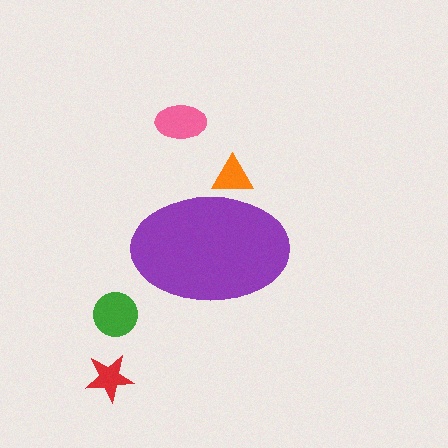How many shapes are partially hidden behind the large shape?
1 shape is partially hidden.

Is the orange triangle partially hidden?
Yes, the orange triangle is partially hidden behind the purple ellipse.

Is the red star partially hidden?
No, the red star is fully visible.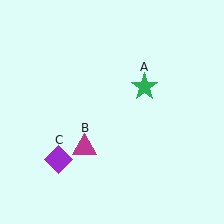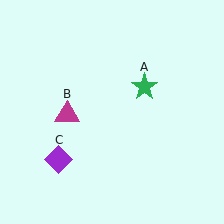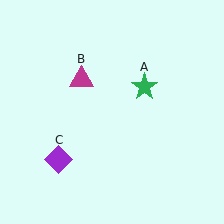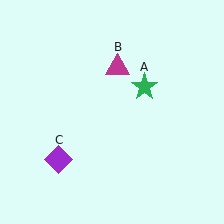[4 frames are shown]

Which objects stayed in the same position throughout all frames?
Green star (object A) and purple diamond (object C) remained stationary.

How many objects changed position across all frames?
1 object changed position: magenta triangle (object B).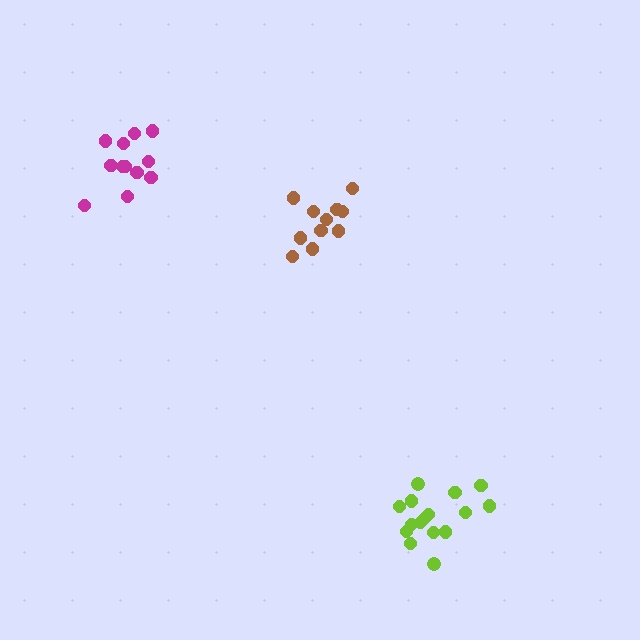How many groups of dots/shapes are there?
There are 3 groups.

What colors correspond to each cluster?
The clusters are colored: magenta, lime, brown.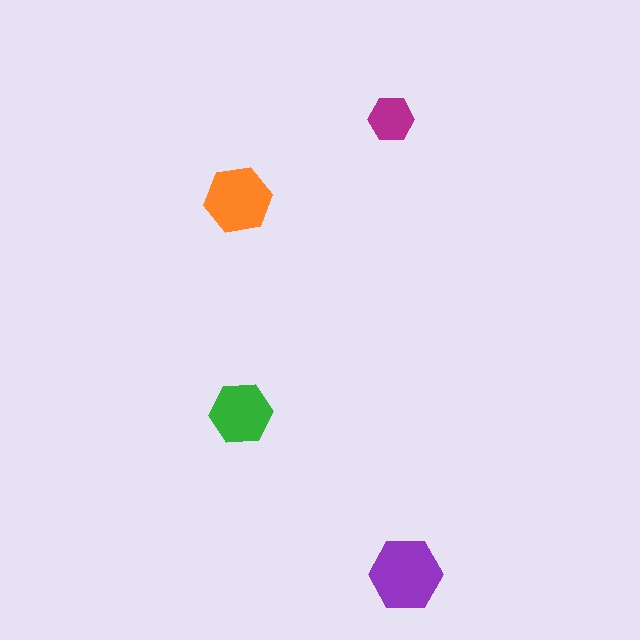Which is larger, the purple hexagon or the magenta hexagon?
The purple one.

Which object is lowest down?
The purple hexagon is bottommost.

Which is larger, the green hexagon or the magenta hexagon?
The green one.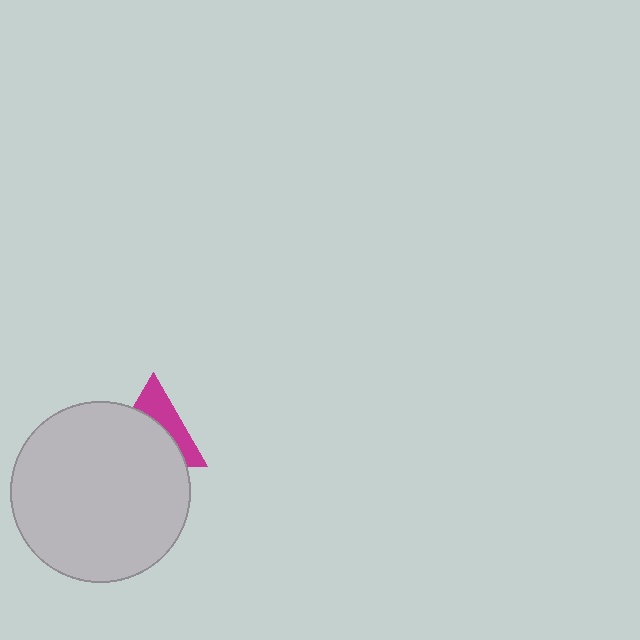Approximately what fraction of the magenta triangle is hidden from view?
Roughly 61% of the magenta triangle is hidden behind the light gray circle.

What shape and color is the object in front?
The object in front is a light gray circle.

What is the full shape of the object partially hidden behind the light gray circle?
The partially hidden object is a magenta triangle.